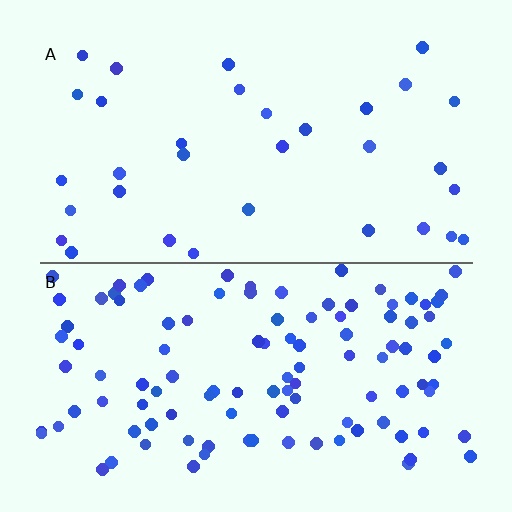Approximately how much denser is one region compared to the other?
Approximately 3.3× — region B over region A.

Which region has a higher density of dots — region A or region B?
B (the bottom).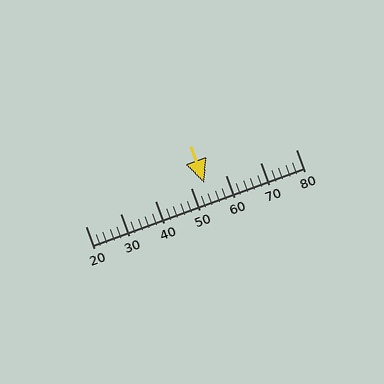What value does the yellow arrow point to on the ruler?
The yellow arrow points to approximately 54.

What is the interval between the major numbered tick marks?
The major tick marks are spaced 10 units apart.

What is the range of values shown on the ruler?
The ruler shows values from 20 to 80.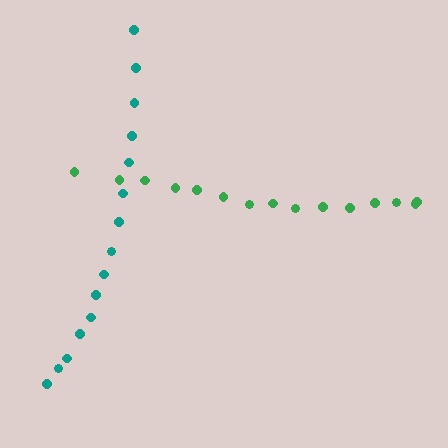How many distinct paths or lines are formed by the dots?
There are 2 distinct paths.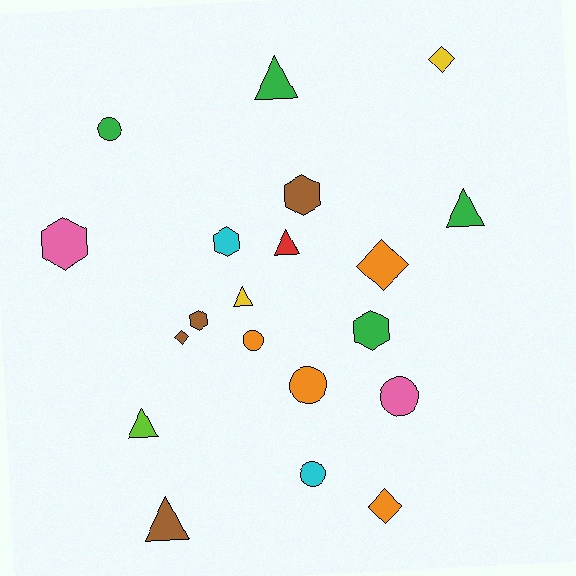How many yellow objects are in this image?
There are 2 yellow objects.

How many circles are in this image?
There are 5 circles.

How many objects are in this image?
There are 20 objects.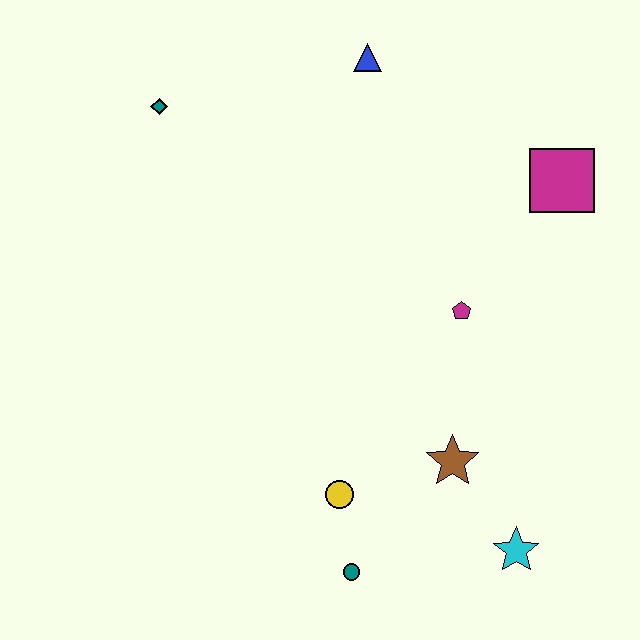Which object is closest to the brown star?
The cyan star is closest to the brown star.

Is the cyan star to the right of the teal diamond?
Yes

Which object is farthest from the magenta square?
The teal circle is farthest from the magenta square.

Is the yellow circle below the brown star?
Yes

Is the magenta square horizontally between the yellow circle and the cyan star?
No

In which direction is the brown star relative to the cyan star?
The brown star is above the cyan star.